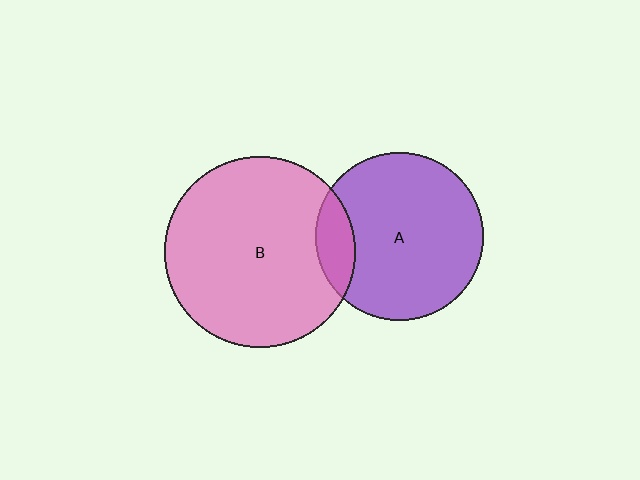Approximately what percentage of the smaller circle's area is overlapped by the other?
Approximately 15%.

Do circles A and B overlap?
Yes.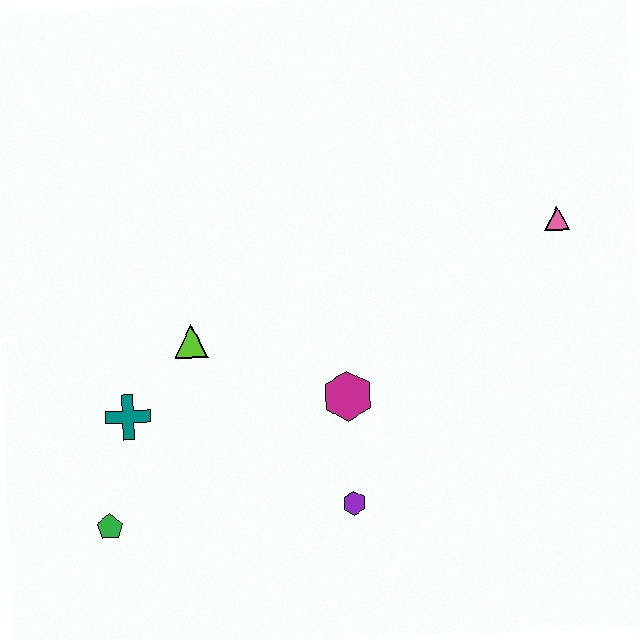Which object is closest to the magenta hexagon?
The purple hexagon is closest to the magenta hexagon.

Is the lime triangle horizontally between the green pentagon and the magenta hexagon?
Yes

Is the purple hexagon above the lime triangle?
No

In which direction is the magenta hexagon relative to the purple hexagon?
The magenta hexagon is above the purple hexagon.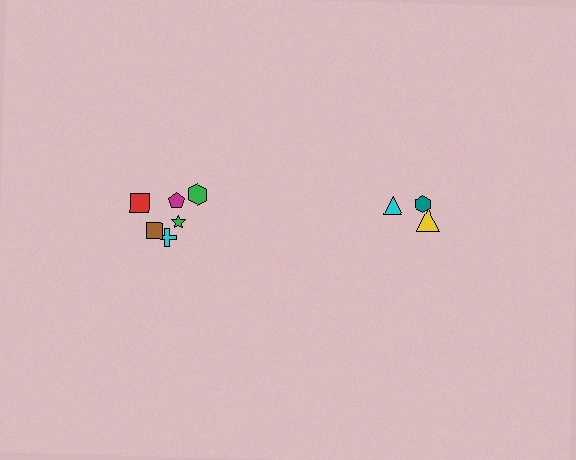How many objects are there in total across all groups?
There are 9 objects.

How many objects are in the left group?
There are 6 objects.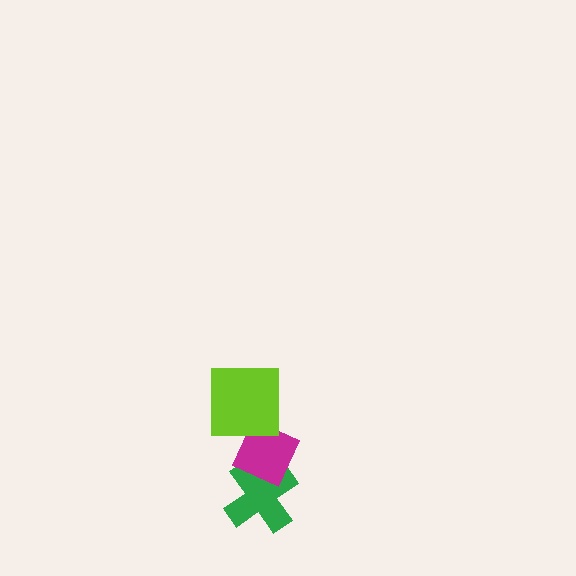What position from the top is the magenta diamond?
The magenta diamond is 2nd from the top.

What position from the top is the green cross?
The green cross is 3rd from the top.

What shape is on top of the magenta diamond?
The lime square is on top of the magenta diamond.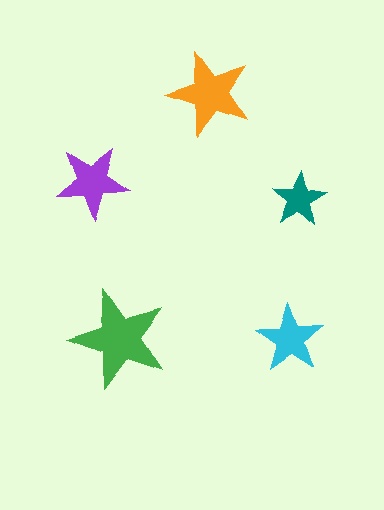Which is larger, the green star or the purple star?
The green one.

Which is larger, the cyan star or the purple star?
The purple one.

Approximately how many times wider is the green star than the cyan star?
About 1.5 times wider.